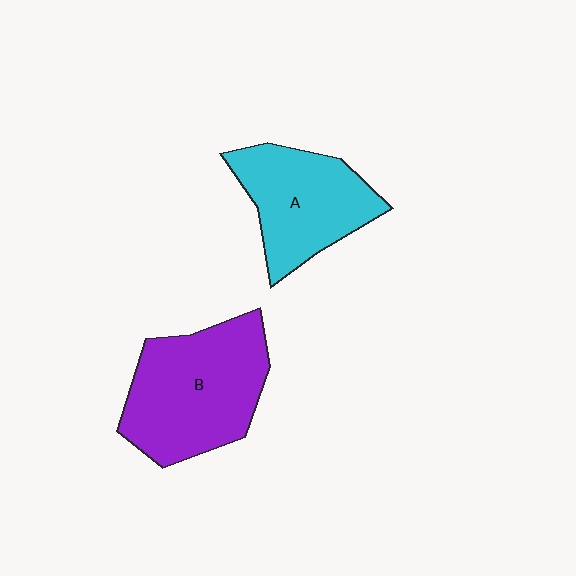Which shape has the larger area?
Shape B (purple).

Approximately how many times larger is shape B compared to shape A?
Approximately 1.3 times.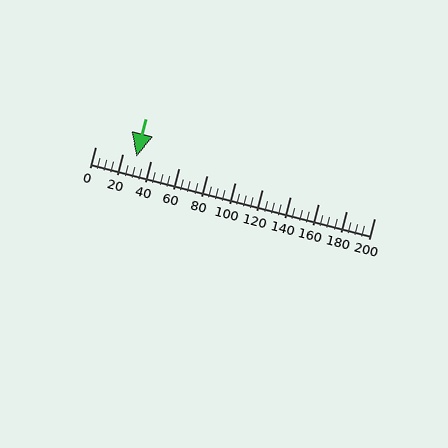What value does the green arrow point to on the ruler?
The green arrow points to approximately 30.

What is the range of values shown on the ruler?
The ruler shows values from 0 to 200.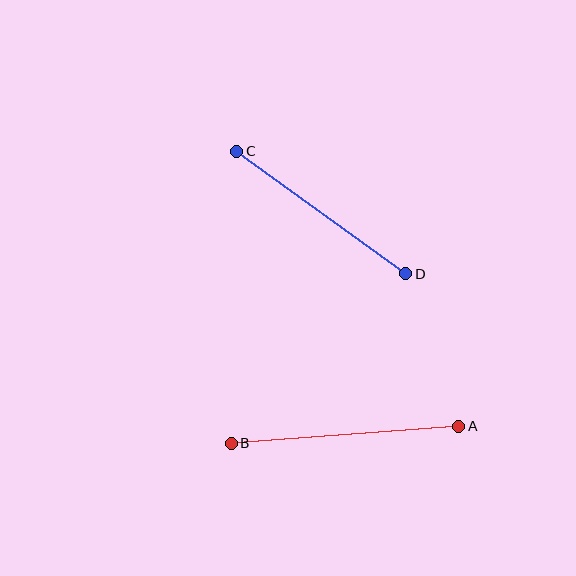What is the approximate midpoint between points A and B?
The midpoint is at approximately (345, 435) pixels.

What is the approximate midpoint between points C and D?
The midpoint is at approximately (321, 212) pixels.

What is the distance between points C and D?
The distance is approximately 209 pixels.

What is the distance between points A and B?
The distance is approximately 228 pixels.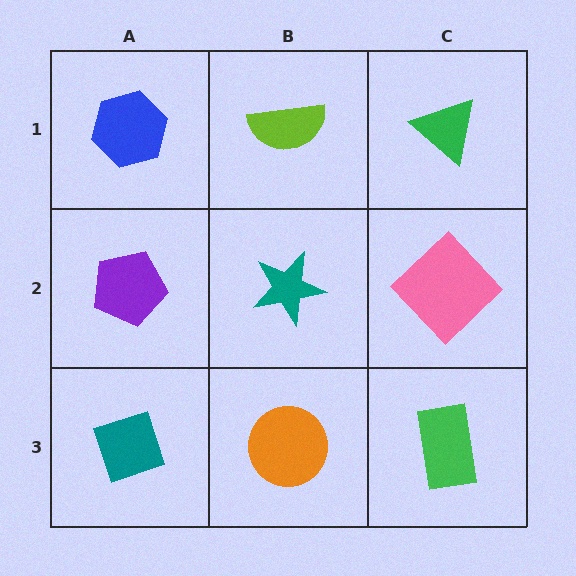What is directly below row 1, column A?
A purple pentagon.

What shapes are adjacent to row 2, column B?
A lime semicircle (row 1, column B), an orange circle (row 3, column B), a purple pentagon (row 2, column A), a pink diamond (row 2, column C).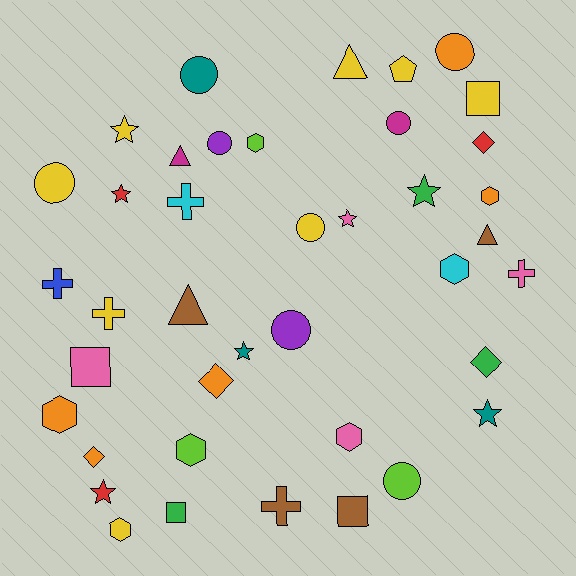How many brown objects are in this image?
There are 4 brown objects.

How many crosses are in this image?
There are 5 crosses.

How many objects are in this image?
There are 40 objects.